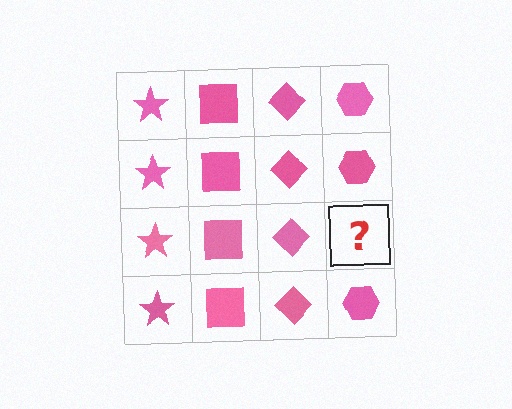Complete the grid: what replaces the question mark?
The question mark should be replaced with a pink hexagon.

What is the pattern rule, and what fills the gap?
The rule is that each column has a consistent shape. The gap should be filled with a pink hexagon.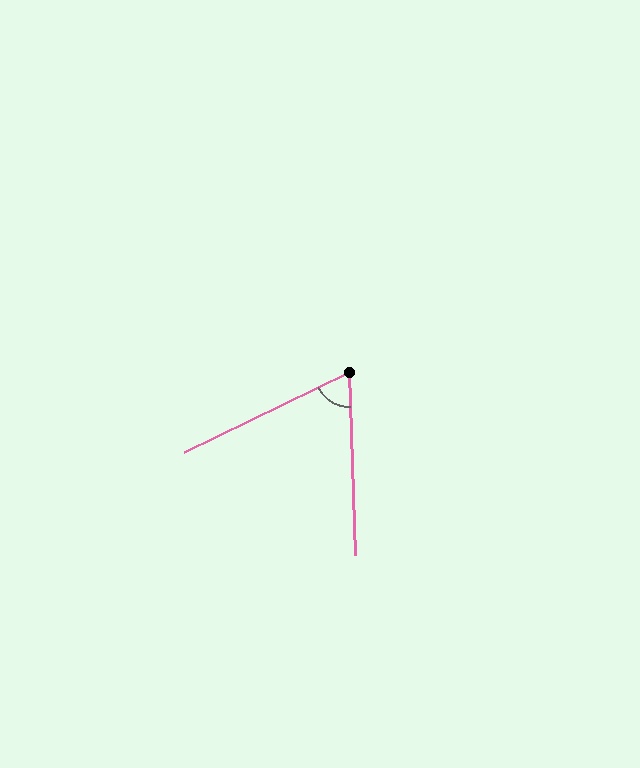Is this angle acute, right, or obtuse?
It is acute.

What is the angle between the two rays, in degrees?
Approximately 66 degrees.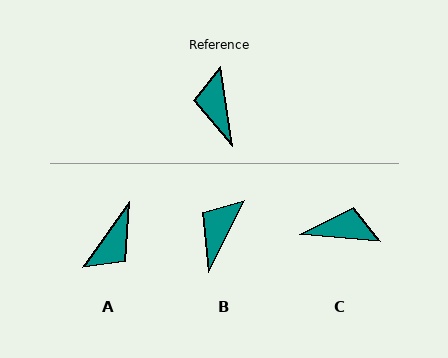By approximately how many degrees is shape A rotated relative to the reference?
Approximately 136 degrees counter-clockwise.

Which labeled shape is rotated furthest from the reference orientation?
A, about 136 degrees away.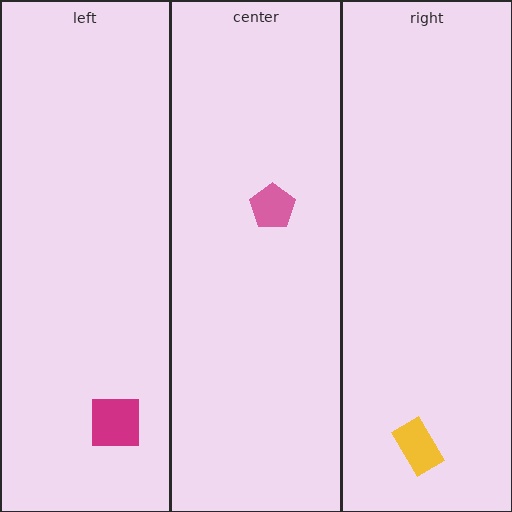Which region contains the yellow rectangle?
The right region.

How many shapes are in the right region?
1.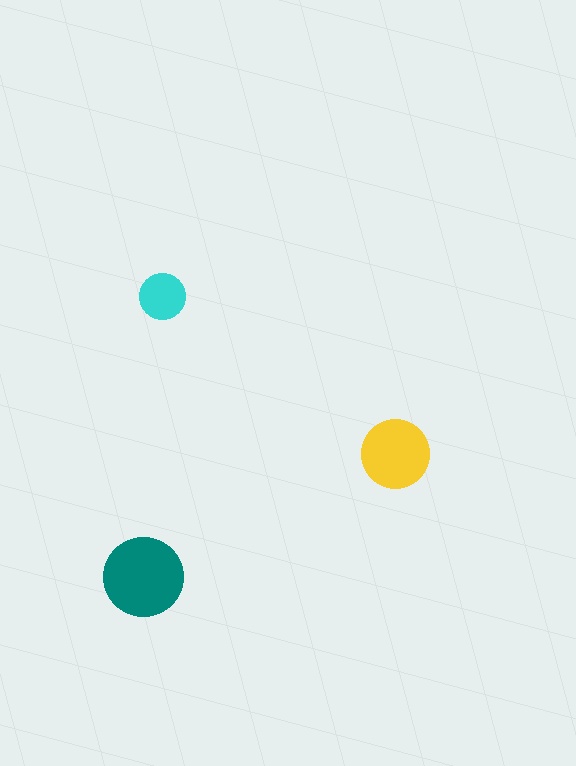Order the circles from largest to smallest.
the teal one, the yellow one, the cyan one.